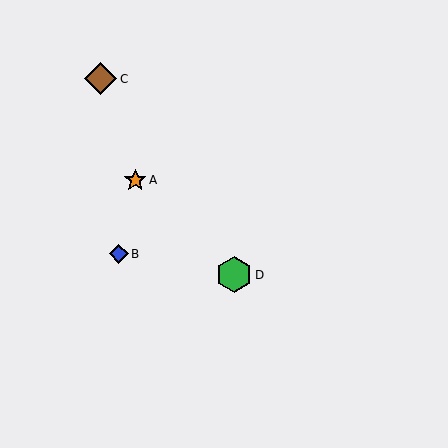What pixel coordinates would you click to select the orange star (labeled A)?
Click at (135, 180) to select the orange star A.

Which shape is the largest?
The green hexagon (labeled D) is the largest.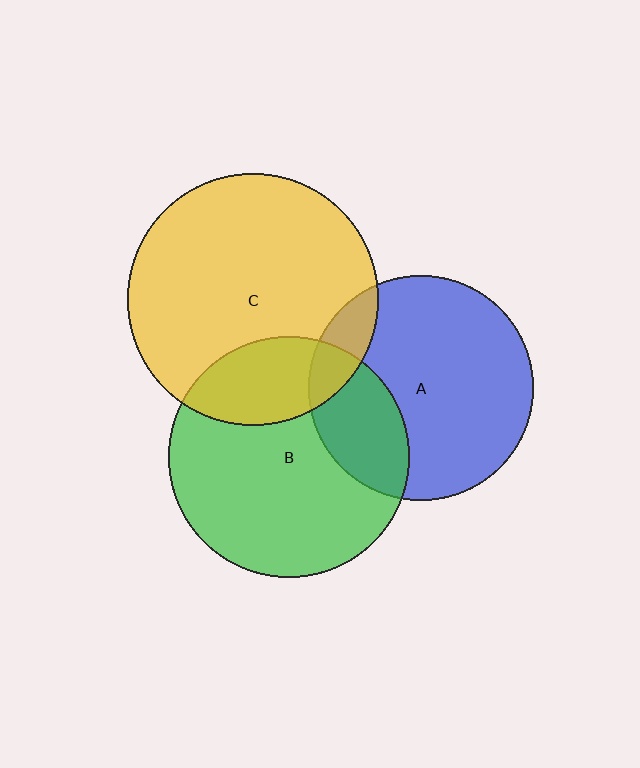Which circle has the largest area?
Circle C (yellow).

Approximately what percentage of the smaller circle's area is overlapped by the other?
Approximately 25%.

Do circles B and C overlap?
Yes.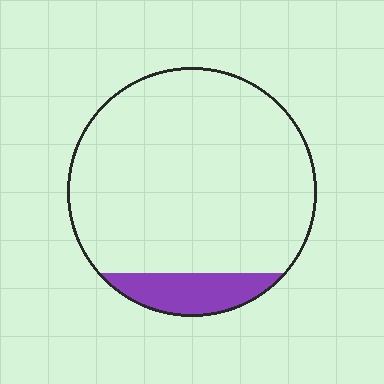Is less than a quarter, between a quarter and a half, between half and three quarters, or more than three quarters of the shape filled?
Less than a quarter.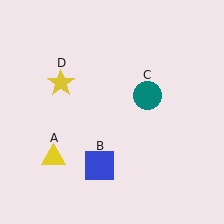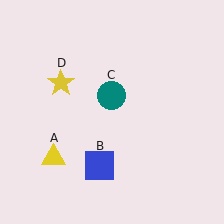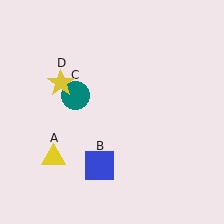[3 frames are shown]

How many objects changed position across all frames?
1 object changed position: teal circle (object C).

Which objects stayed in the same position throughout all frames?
Yellow triangle (object A) and blue square (object B) and yellow star (object D) remained stationary.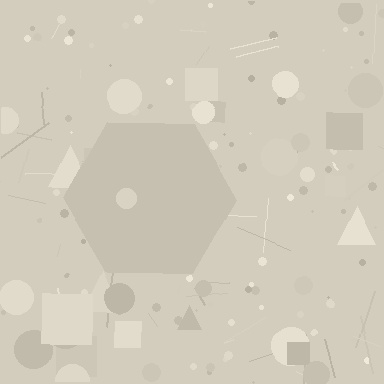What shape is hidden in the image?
A hexagon is hidden in the image.